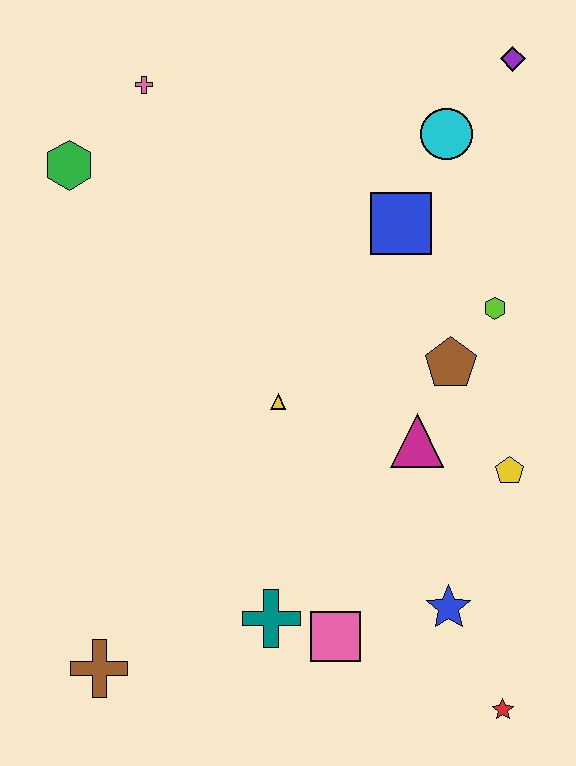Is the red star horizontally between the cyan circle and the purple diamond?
Yes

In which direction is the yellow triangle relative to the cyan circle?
The yellow triangle is below the cyan circle.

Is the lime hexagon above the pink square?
Yes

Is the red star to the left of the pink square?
No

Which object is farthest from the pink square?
The purple diamond is farthest from the pink square.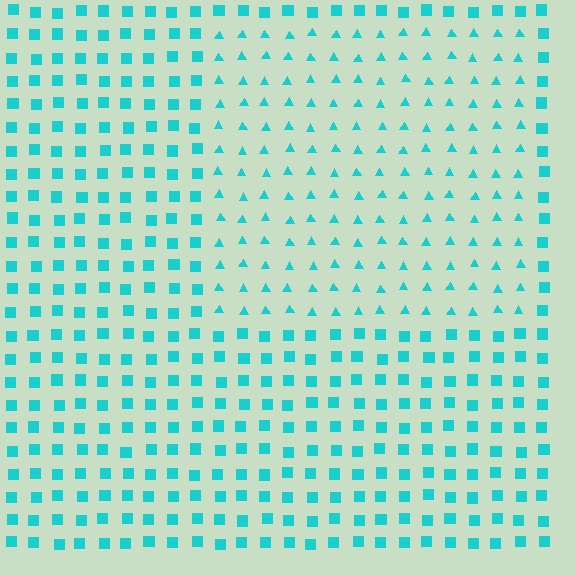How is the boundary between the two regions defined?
The boundary is defined by a change in element shape: triangles inside vs. squares outside. All elements share the same color and spacing.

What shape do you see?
I see a rectangle.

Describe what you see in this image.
The image is filled with small cyan elements arranged in a uniform grid. A rectangle-shaped region contains triangles, while the surrounding area contains squares. The boundary is defined purely by the change in element shape.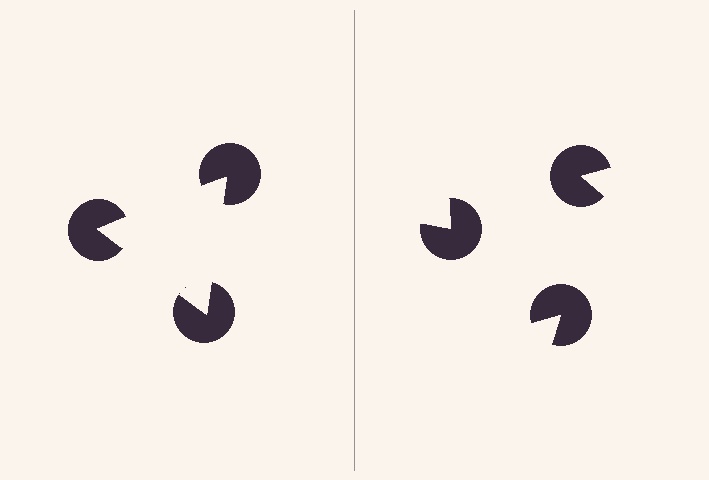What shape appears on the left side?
An illusory triangle.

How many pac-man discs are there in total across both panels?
6 — 3 on each side.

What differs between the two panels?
The pac-man discs are positioned identically on both sides; only the wedge orientations differ. On the left they align to a triangle; on the right they are misaligned.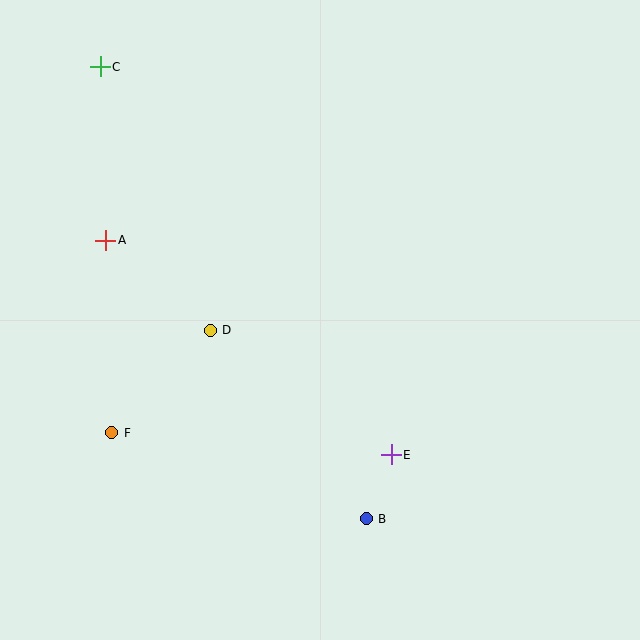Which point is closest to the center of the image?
Point D at (210, 330) is closest to the center.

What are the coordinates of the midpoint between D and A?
The midpoint between D and A is at (158, 285).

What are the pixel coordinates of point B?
Point B is at (366, 519).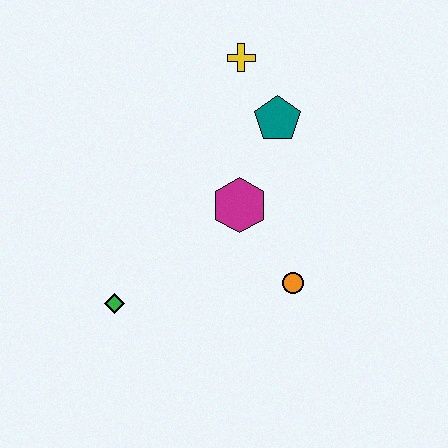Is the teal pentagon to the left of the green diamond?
No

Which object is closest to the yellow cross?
The teal pentagon is closest to the yellow cross.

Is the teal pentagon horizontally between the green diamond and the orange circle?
Yes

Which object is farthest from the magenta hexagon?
The green diamond is farthest from the magenta hexagon.